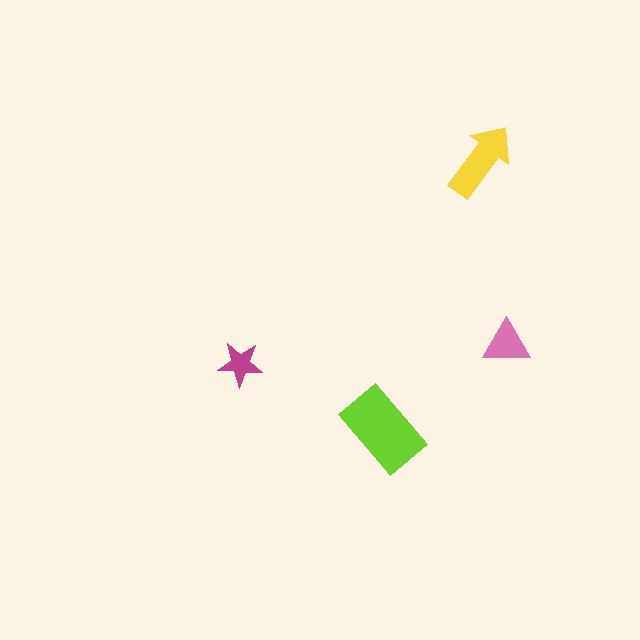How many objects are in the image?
There are 4 objects in the image.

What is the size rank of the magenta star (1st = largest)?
4th.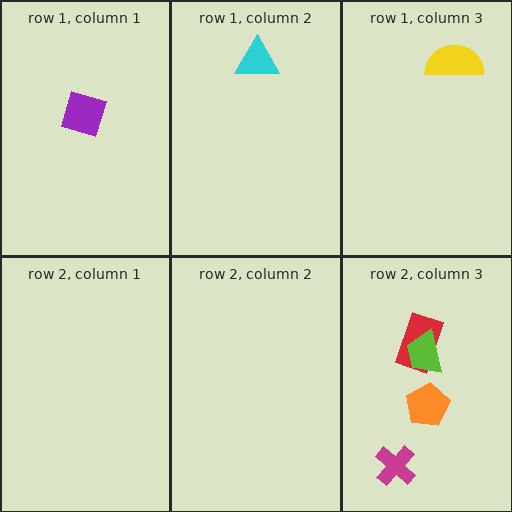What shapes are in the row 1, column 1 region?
The purple square.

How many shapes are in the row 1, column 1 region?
1.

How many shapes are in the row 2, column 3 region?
4.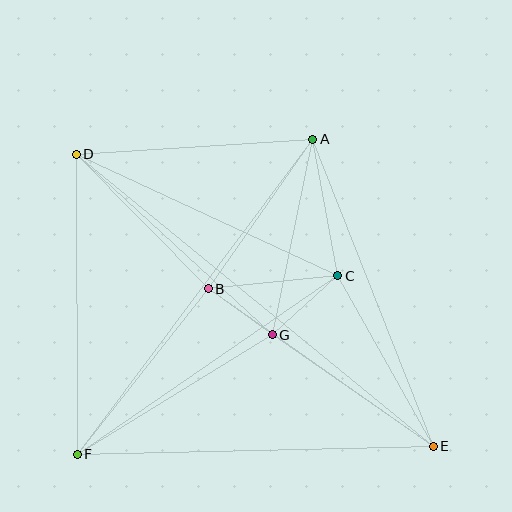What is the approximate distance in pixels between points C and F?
The distance between C and F is approximately 315 pixels.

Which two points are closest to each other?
Points B and G are closest to each other.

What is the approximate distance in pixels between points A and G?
The distance between A and G is approximately 199 pixels.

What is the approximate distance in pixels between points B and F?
The distance between B and F is approximately 211 pixels.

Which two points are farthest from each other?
Points D and E are farthest from each other.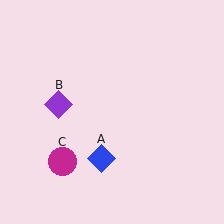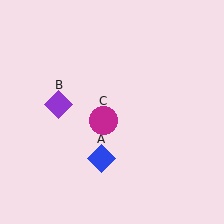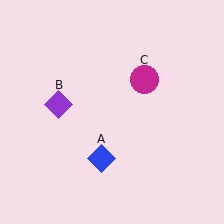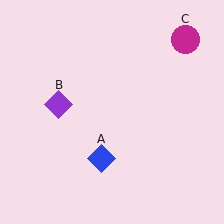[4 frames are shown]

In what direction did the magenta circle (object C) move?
The magenta circle (object C) moved up and to the right.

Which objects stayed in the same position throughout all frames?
Blue diamond (object A) and purple diamond (object B) remained stationary.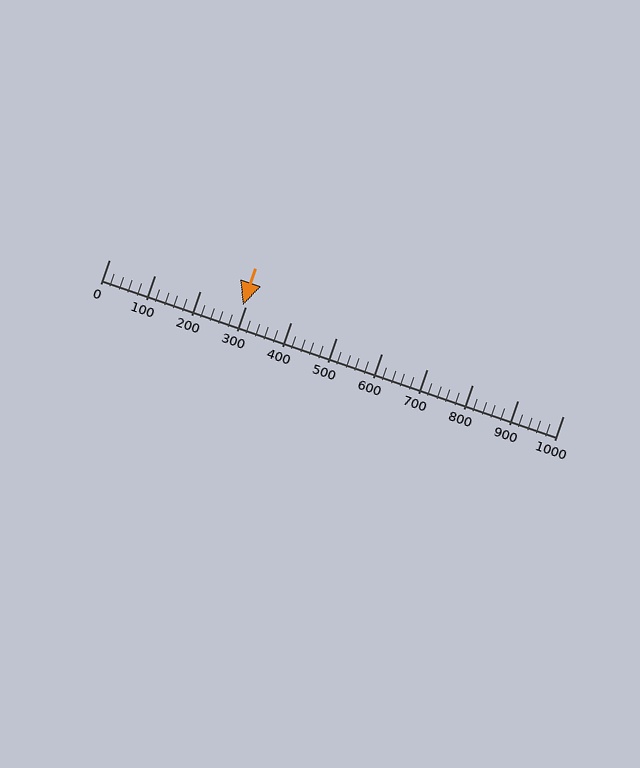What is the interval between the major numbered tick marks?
The major tick marks are spaced 100 units apart.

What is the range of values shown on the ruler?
The ruler shows values from 0 to 1000.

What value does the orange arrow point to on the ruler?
The orange arrow points to approximately 295.